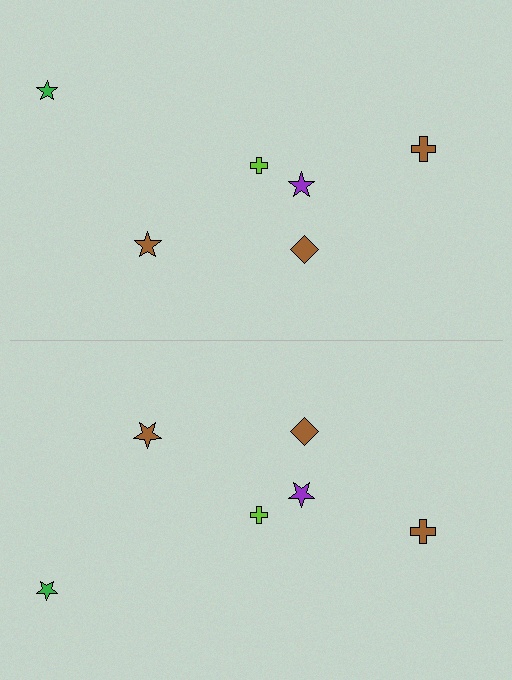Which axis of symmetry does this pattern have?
The pattern has a horizontal axis of symmetry running through the center of the image.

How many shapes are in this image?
There are 12 shapes in this image.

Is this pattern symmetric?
Yes, this pattern has bilateral (reflection) symmetry.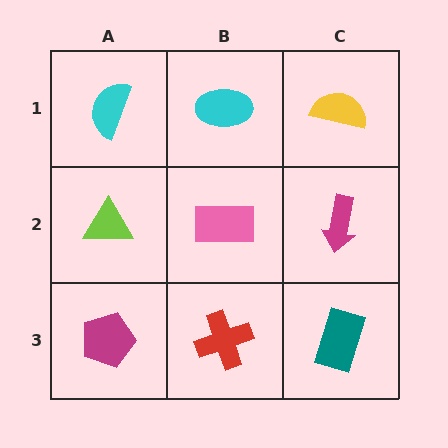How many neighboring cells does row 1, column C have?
2.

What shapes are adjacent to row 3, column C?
A magenta arrow (row 2, column C), a red cross (row 3, column B).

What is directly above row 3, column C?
A magenta arrow.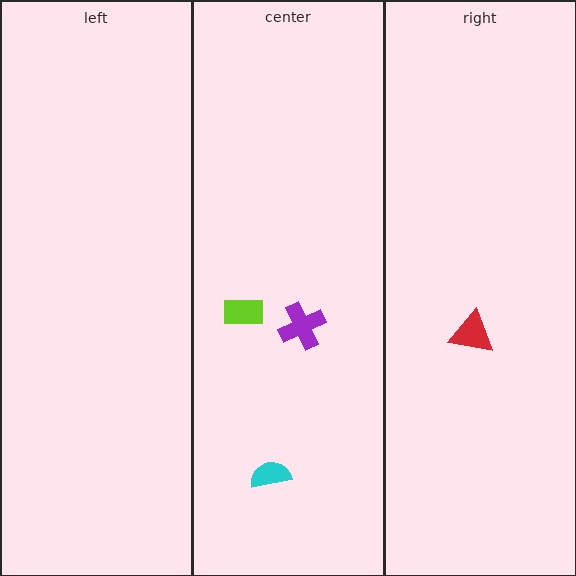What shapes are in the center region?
The purple cross, the cyan semicircle, the lime rectangle.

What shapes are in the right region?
The red triangle.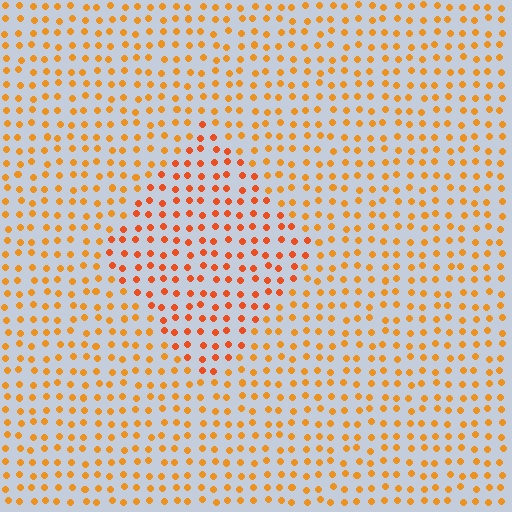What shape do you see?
I see a diamond.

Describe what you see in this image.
The image is filled with small orange elements in a uniform arrangement. A diamond-shaped region is visible where the elements are tinted to a slightly different hue, forming a subtle color boundary.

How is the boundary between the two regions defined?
The boundary is defined purely by a slight shift in hue (about 20 degrees). Spacing, size, and orientation are identical on both sides.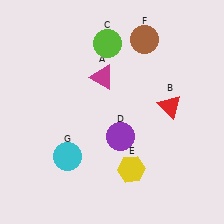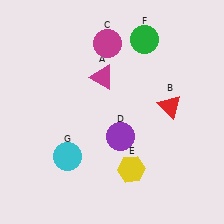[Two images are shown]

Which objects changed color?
C changed from lime to magenta. F changed from brown to green.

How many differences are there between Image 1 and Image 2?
There are 2 differences between the two images.